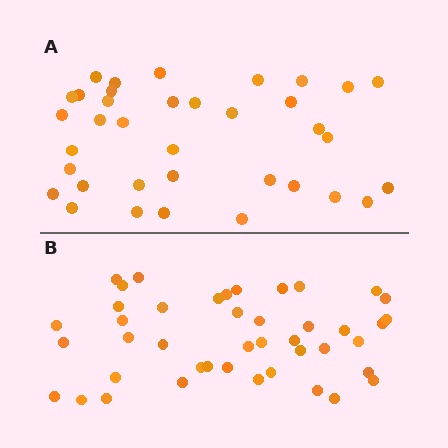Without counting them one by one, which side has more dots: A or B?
Region B (the bottom region) has more dots.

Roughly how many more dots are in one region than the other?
Region B has roughly 8 or so more dots than region A.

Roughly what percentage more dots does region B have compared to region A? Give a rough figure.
About 20% more.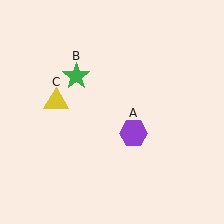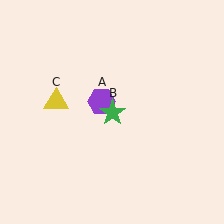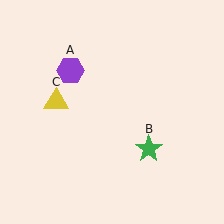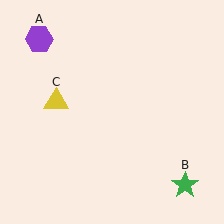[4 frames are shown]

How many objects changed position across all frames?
2 objects changed position: purple hexagon (object A), green star (object B).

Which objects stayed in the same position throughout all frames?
Yellow triangle (object C) remained stationary.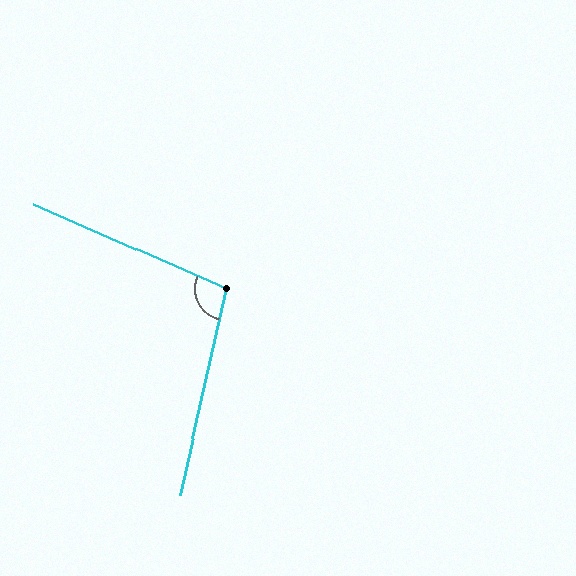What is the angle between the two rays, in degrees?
Approximately 101 degrees.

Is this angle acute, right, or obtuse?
It is obtuse.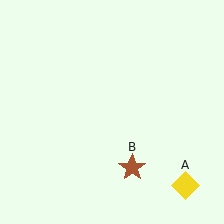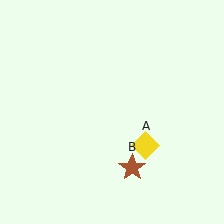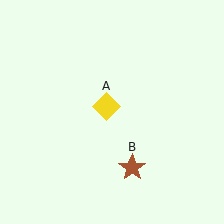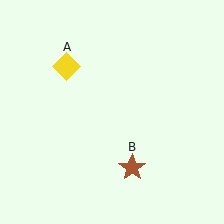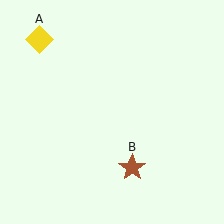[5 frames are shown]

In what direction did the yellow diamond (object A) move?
The yellow diamond (object A) moved up and to the left.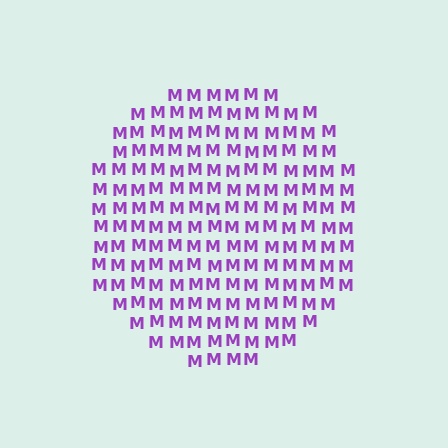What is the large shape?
The large shape is a circle.